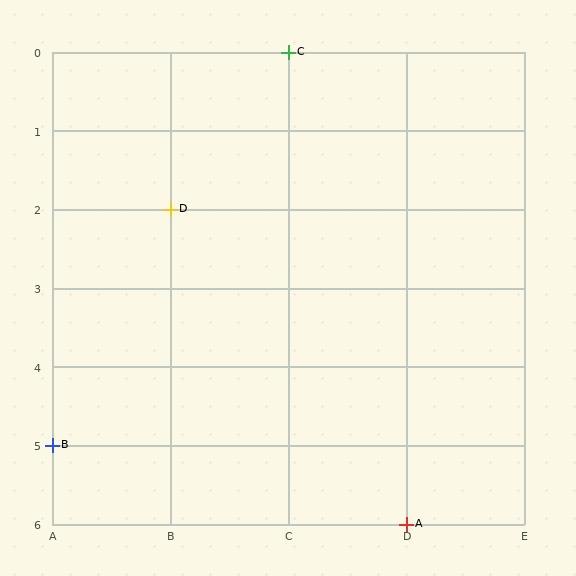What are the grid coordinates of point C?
Point C is at grid coordinates (C, 0).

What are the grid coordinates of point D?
Point D is at grid coordinates (B, 2).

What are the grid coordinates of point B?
Point B is at grid coordinates (A, 5).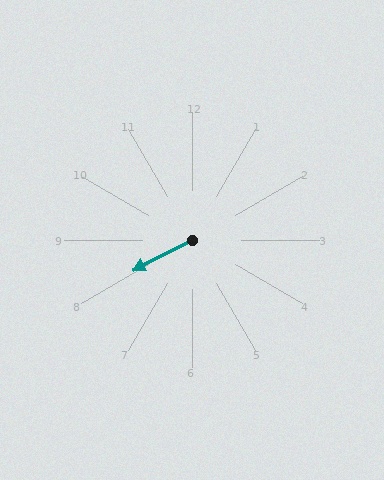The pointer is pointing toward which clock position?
Roughly 8 o'clock.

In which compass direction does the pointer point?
Southwest.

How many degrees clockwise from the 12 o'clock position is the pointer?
Approximately 243 degrees.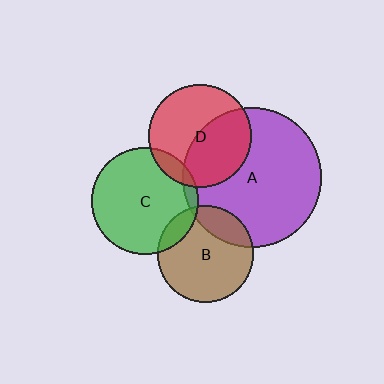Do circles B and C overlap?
Yes.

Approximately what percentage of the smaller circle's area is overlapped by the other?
Approximately 10%.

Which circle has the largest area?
Circle A (purple).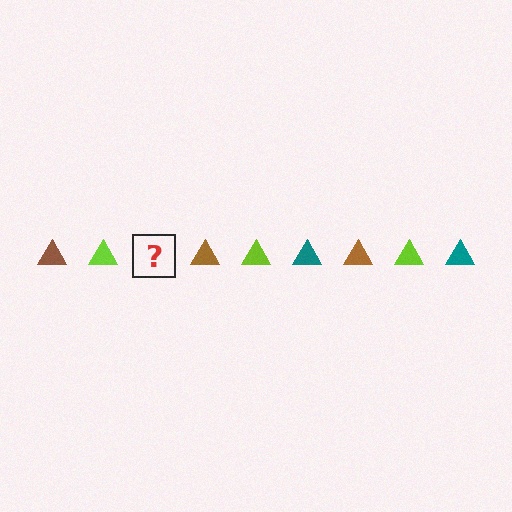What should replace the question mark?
The question mark should be replaced with a teal triangle.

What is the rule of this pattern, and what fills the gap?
The rule is that the pattern cycles through brown, lime, teal triangles. The gap should be filled with a teal triangle.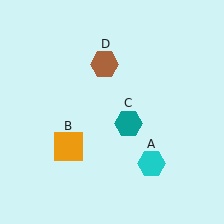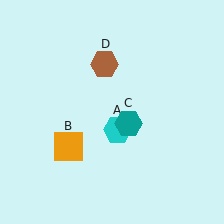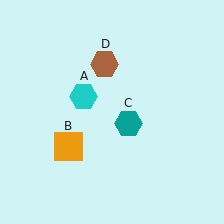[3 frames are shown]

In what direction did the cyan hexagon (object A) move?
The cyan hexagon (object A) moved up and to the left.